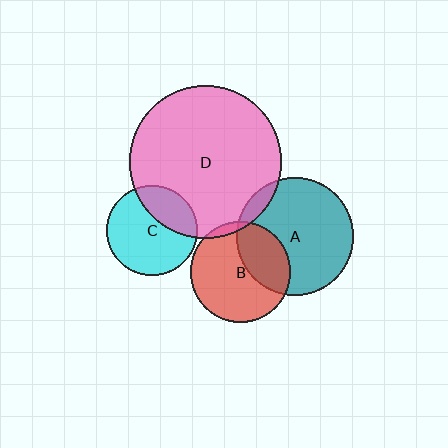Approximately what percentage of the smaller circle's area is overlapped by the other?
Approximately 35%.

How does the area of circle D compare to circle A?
Approximately 1.7 times.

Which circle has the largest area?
Circle D (pink).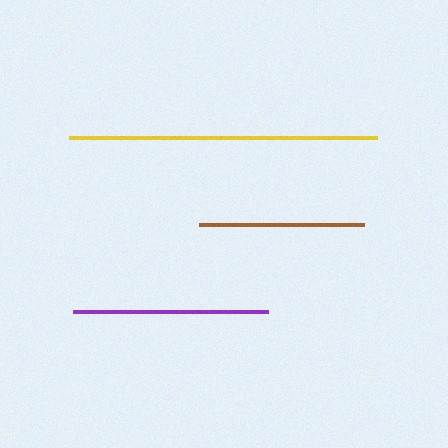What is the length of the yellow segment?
The yellow segment is approximately 308 pixels long.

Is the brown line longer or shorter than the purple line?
The purple line is longer than the brown line.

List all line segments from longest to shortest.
From longest to shortest: yellow, purple, brown.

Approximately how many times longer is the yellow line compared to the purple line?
The yellow line is approximately 1.6 times the length of the purple line.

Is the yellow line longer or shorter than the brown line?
The yellow line is longer than the brown line.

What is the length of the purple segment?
The purple segment is approximately 195 pixels long.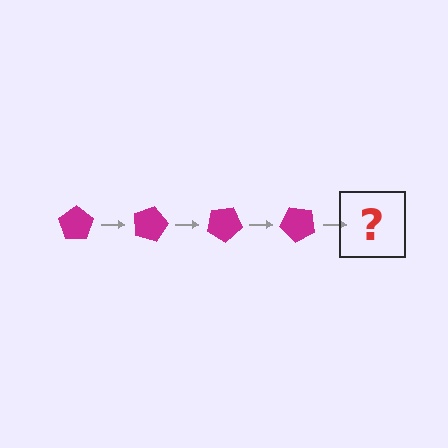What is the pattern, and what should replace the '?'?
The pattern is that the pentagon rotates 15 degrees each step. The '?' should be a magenta pentagon rotated 60 degrees.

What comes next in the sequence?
The next element should be a magenta pentagon rotated 60 degrees.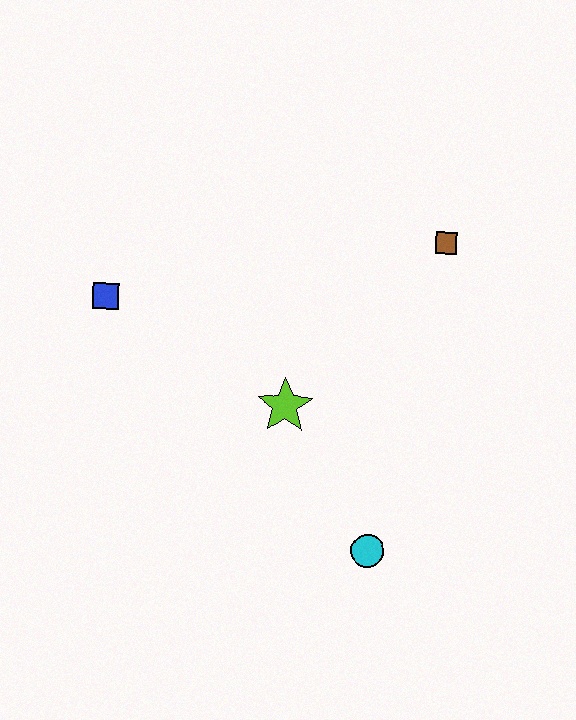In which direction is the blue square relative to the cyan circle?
The blue square is to the left of the cyan circle.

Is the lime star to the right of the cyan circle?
No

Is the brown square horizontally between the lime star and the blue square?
No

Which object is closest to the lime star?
The cyan circle is closest to the lime star.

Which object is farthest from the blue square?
The cyan circle is farthest from the blue square.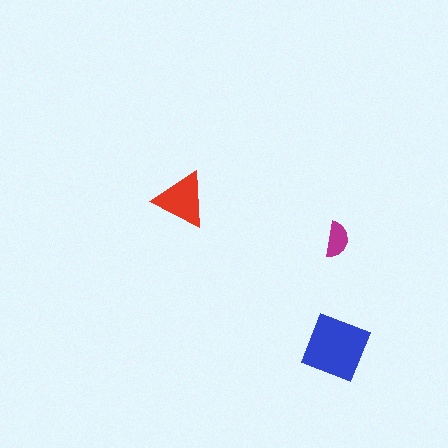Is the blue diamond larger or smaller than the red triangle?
Larger.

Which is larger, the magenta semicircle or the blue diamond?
The blue diamond.